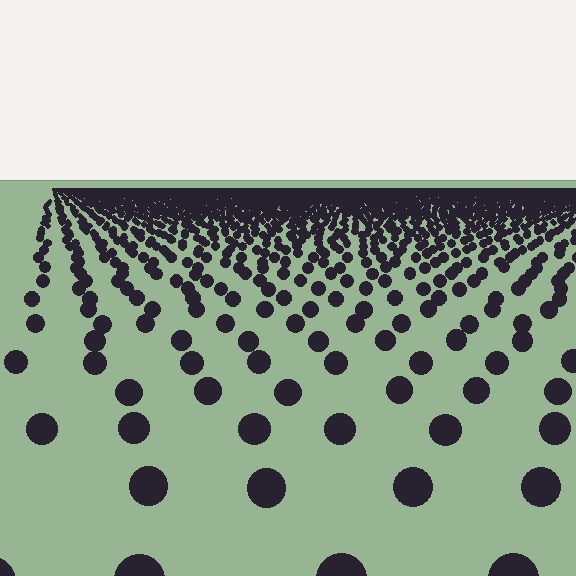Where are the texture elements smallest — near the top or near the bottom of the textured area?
Near the top.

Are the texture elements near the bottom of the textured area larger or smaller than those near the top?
Larger. Near the bottom, elements are closer to the viewer and appear at a bigger on-screen size.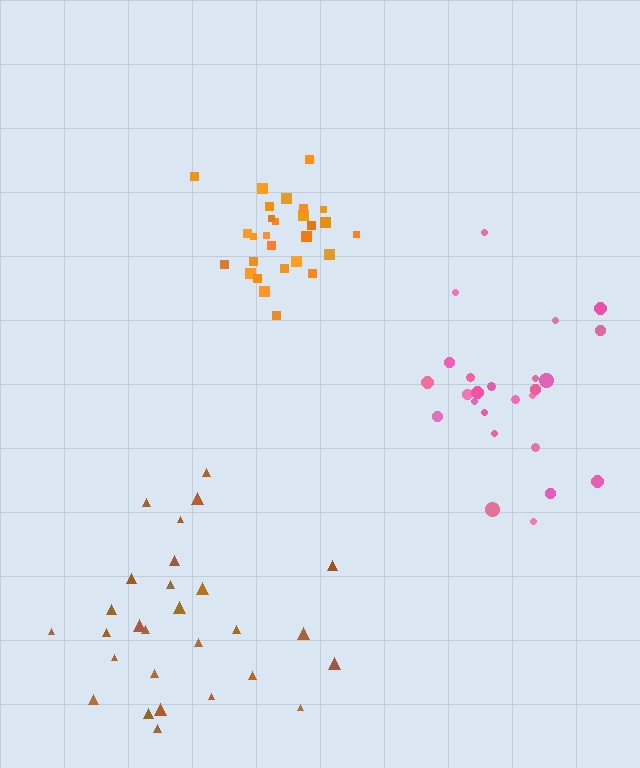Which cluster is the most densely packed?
Orange.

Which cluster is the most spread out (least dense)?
Brown.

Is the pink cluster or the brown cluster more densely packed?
Pink.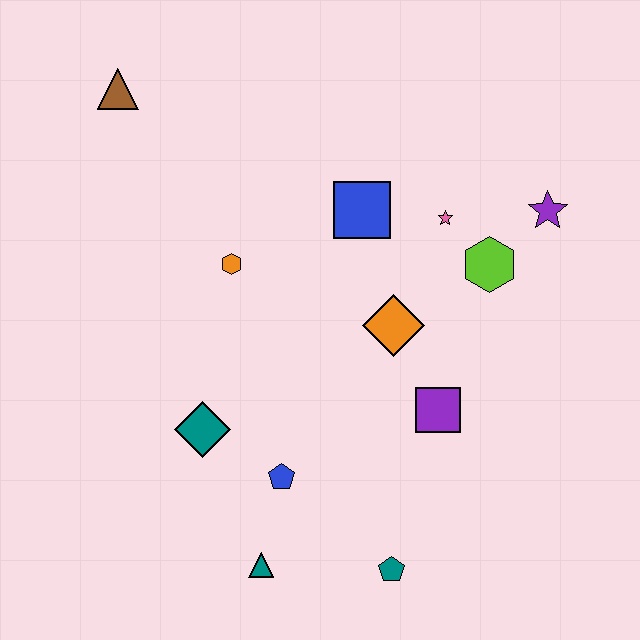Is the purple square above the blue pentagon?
Yes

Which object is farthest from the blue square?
The teal triangle is farthest from the blue square.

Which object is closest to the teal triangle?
The blue pentagon is closest to the teal triangle.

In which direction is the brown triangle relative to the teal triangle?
The brown triangle is above the teal triangle.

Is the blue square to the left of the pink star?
Yes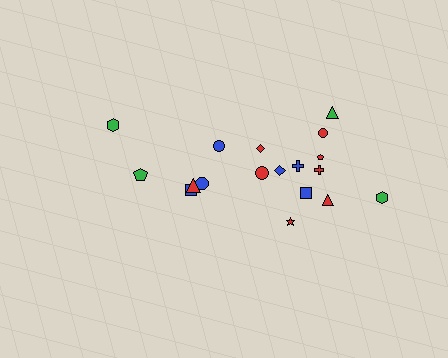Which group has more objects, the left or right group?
The right group.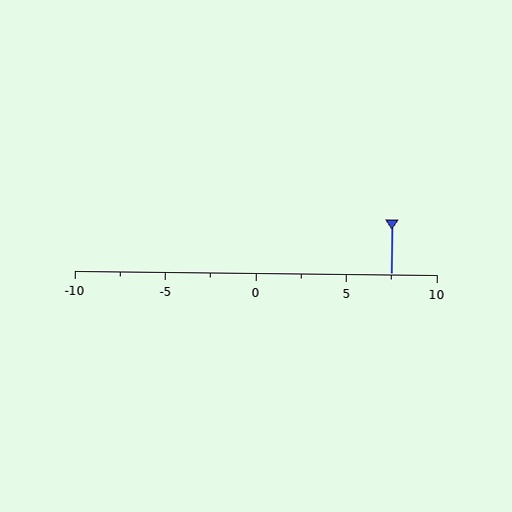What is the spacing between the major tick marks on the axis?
The major ticks are spaced 5 apart.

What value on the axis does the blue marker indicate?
The marker indicates approximately 7.5.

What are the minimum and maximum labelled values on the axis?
The axis runs from -10 to 10.